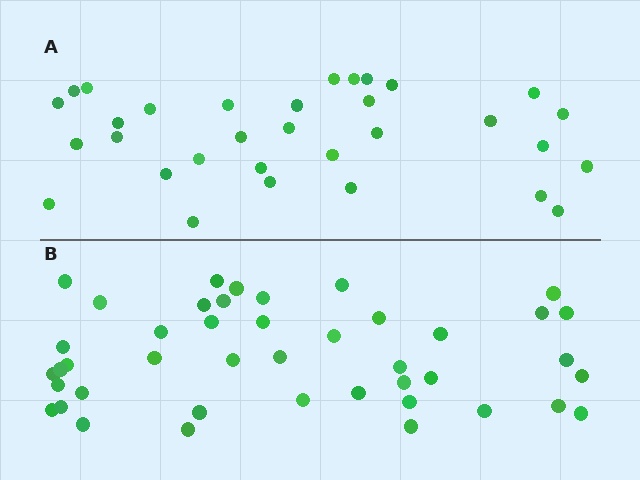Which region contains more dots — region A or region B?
Region B (the bottom region) has more dots.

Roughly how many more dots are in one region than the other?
Region B has roughly 12 or so more dots than region A.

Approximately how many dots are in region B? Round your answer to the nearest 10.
About 40 dots. (The exact count is 43, which rounds to 40.)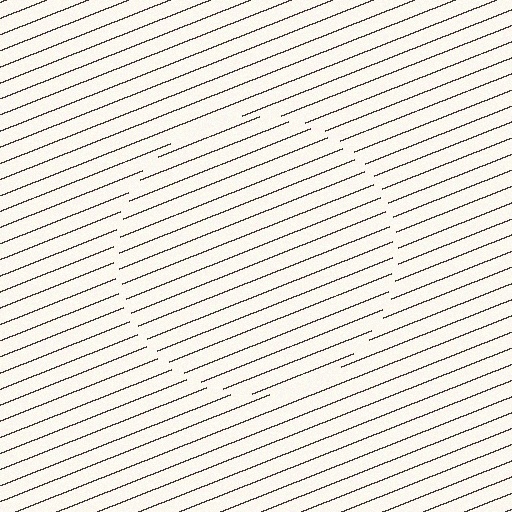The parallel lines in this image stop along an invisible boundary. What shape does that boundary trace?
An illusory circle. The interior of the shape contains the same grating, shifted by half a period — the contour is defined by the phase discontinuity where line-ends from the inner and outer gratings abut.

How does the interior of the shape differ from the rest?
The interior of the shape contains the same grating, shifted by half a period — the contour is defined by the phase discontinuity where line-ends from the inner and outer gratings abut.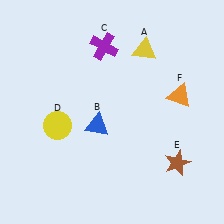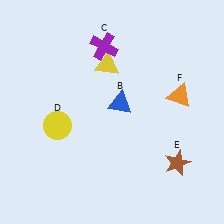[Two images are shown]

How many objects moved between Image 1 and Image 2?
2 objects moved between the two images.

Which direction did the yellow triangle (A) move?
The yellow triangle (A) moved left.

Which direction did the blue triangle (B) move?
The blue triangle (B) moved right.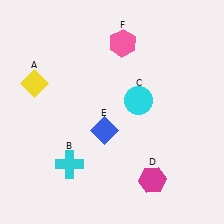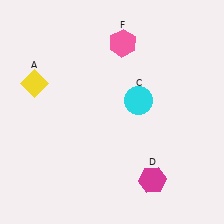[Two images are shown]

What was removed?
The blue diamond (E), the cyan cross (B) were removed in Image 2.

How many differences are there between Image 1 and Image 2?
There are 2 differences between the two images.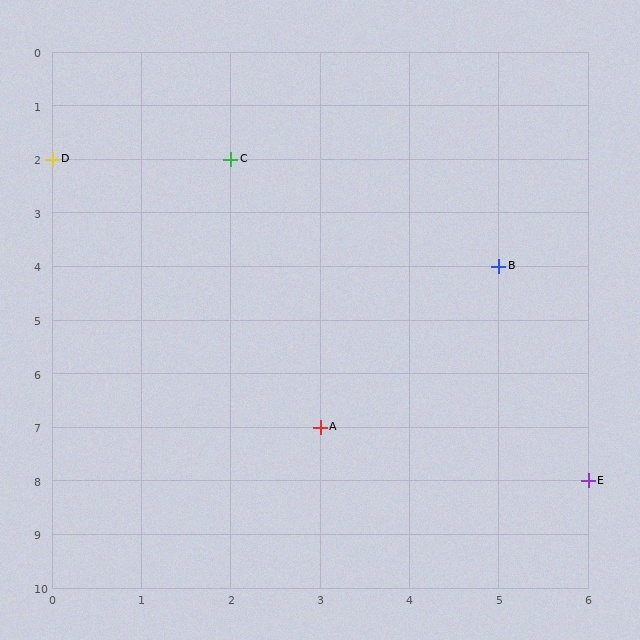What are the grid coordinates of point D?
Point D is at grid coordinates (0, 2).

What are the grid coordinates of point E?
Point E is at grid coordinates (6, 8).